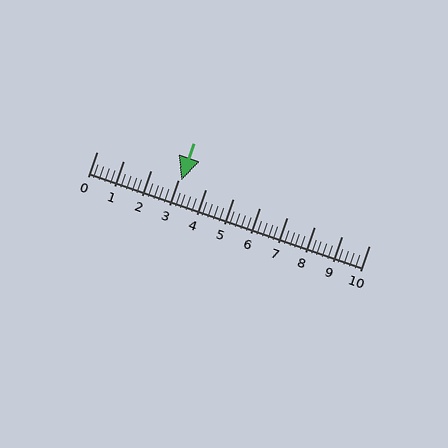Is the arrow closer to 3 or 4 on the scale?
The arrow is closer to 3.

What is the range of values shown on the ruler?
The ruler shows values from 0 to 10.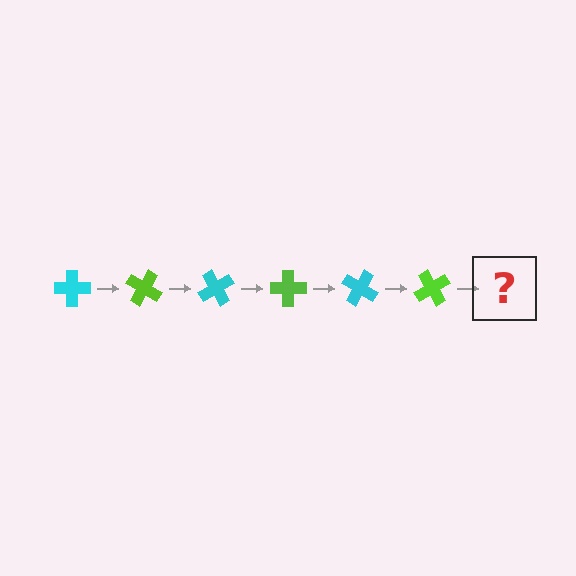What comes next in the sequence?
The next element should be a cyan cross, rotated 180 degrees from the start.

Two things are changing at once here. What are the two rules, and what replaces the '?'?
The two rules are that it rotates 30 degrees each step and the color cycles through cyan and lime. The '?' should be a cyan cross, rotated 180 degrees from the start.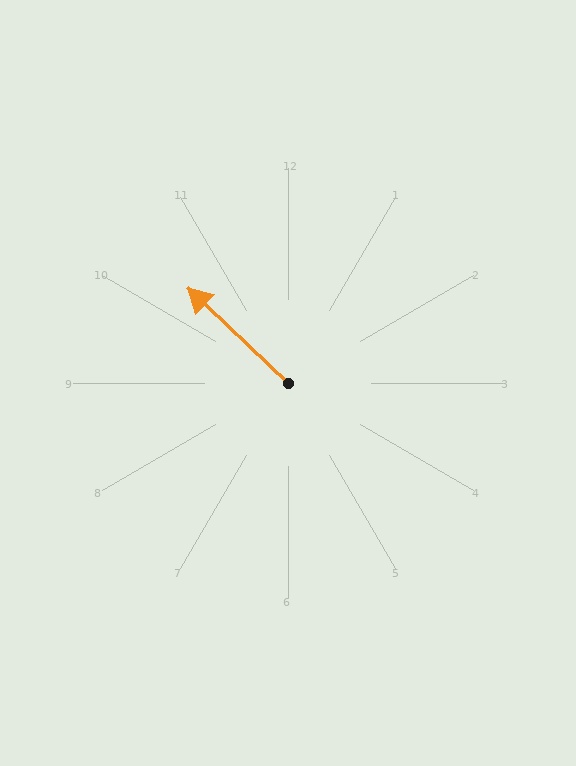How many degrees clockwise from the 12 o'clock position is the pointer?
Approximately 313 degrees.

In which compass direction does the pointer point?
Northwest.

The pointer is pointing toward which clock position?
Roughly 10 o'clock.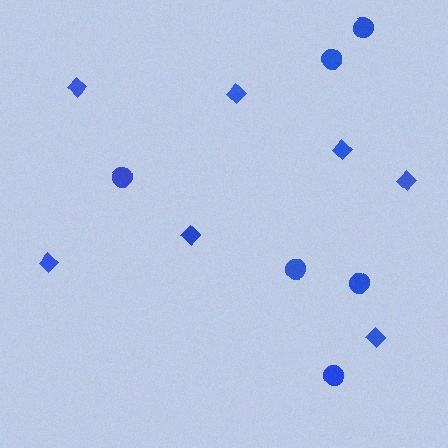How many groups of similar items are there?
There are 2 groups: one group of circles (6) and one group of diamonds (7).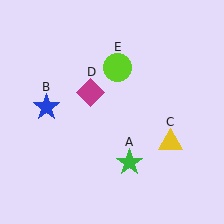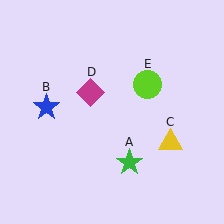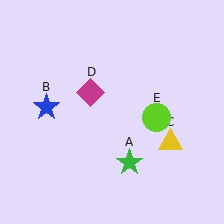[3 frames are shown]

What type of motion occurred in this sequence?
The lime circle (object E) rotated clockwise around the center of the scene.